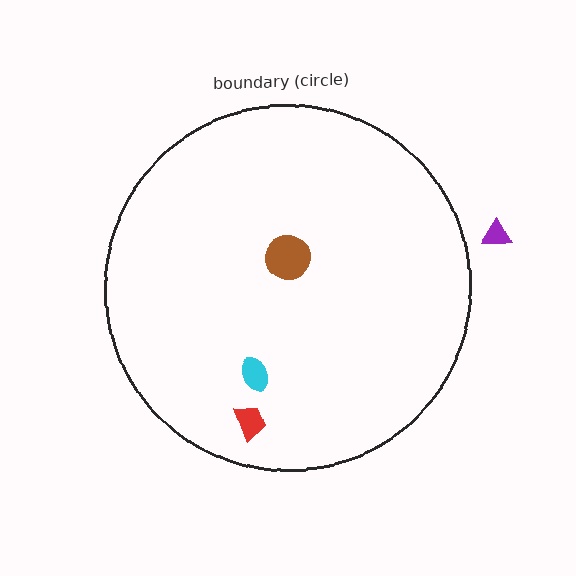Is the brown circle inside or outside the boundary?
Inside.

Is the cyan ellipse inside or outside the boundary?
Inside.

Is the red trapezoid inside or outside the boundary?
Inside.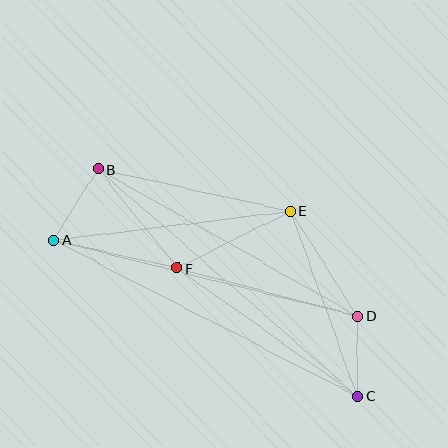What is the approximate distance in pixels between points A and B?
The distance between A and B is approximately 84 pixels.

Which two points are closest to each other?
Points C and D are closest to each other.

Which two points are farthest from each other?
Points B and C are farthest from each other.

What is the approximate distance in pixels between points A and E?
The distance between A and E is approximately 239 pixels.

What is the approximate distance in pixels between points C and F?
The distance between C and F is approximately 221 pixels.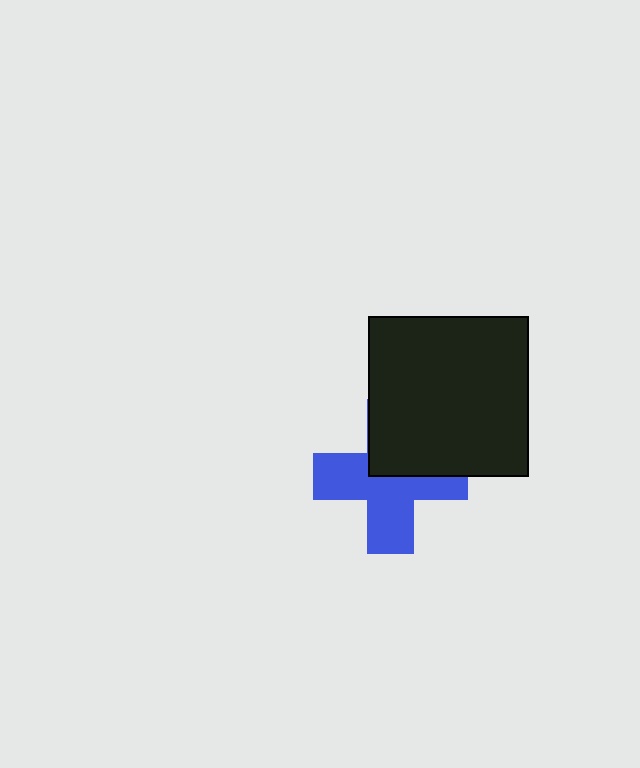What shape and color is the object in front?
The object in front is a black square.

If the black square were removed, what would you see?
You would see the complete blue cross.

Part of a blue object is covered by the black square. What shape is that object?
It is a cross.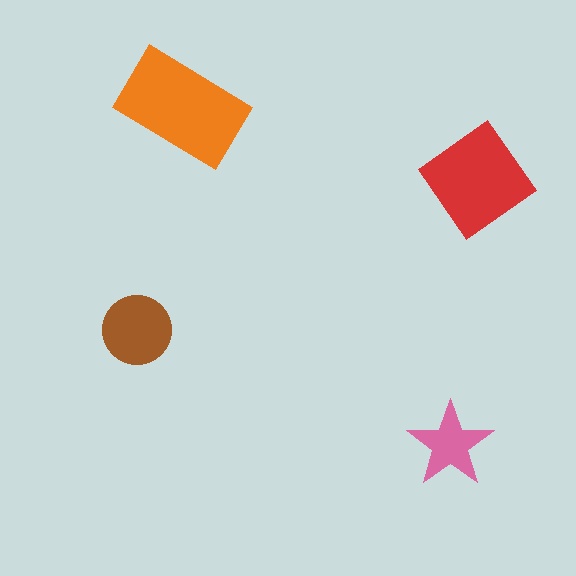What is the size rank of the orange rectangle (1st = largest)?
1st.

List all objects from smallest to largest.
The pink star, the brown circle, the red diamond, the orange rectangle.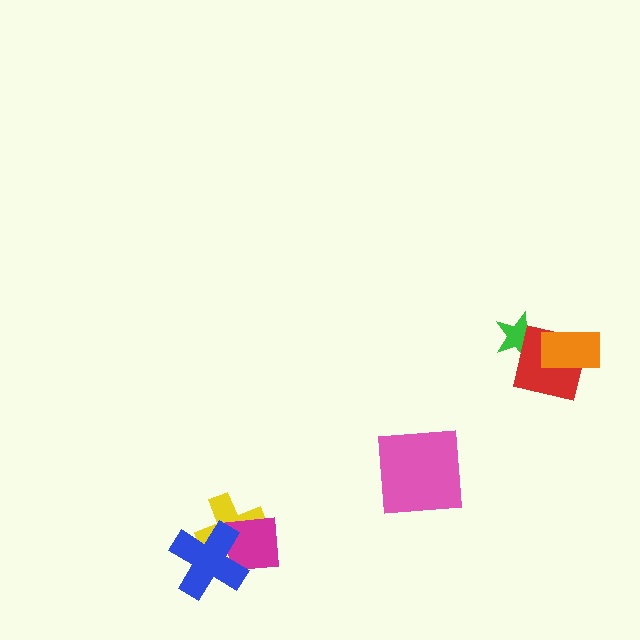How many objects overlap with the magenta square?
2 objects overlap with the magenta square.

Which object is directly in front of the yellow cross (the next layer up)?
The magenta square is directly in front of the yellow cross.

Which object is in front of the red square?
The orange rectangle is in front of the red square.